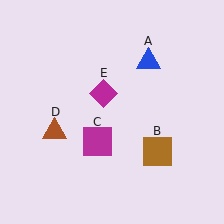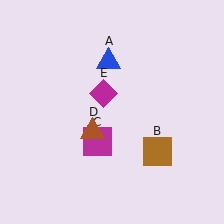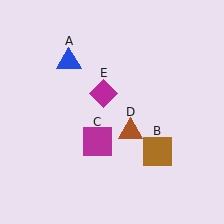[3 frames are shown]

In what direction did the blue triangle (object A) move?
The blue triangle (object A) moved left.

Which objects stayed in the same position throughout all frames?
Brown square (object B) and magenta square (object C) and magenta diamond (object E) remained stationary.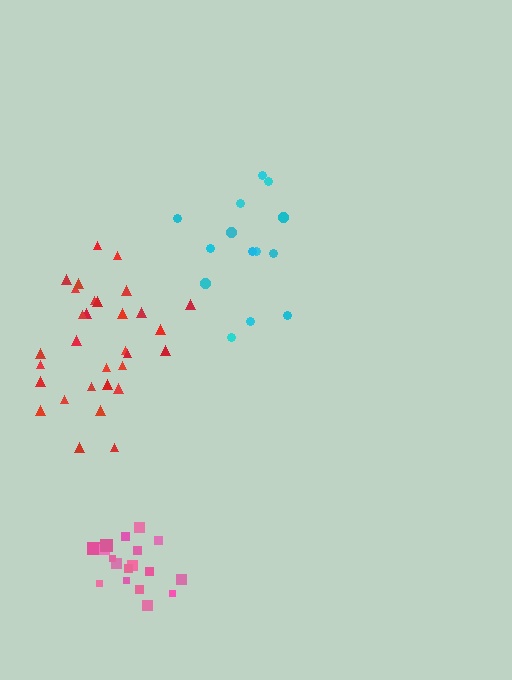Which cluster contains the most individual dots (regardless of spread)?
Red (31).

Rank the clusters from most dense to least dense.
pink, red, cyan.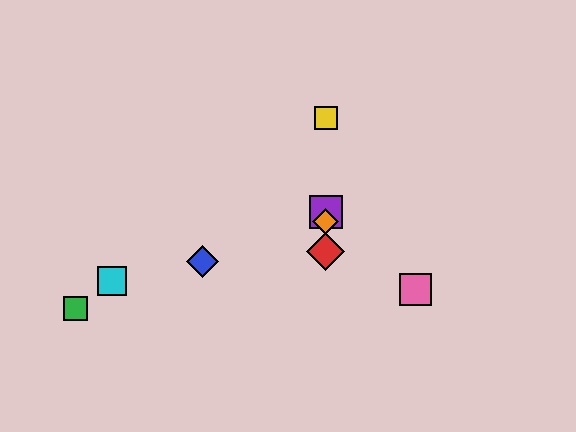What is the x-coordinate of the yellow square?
The yellow square is at x≈326.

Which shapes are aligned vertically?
The red diamond, the yellow square, the purple square, the orange diamond are aligned vertically.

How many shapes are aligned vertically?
4 shapes (the red diamond, the yellow square, the purple square, the orange diamond) are aligned vertically.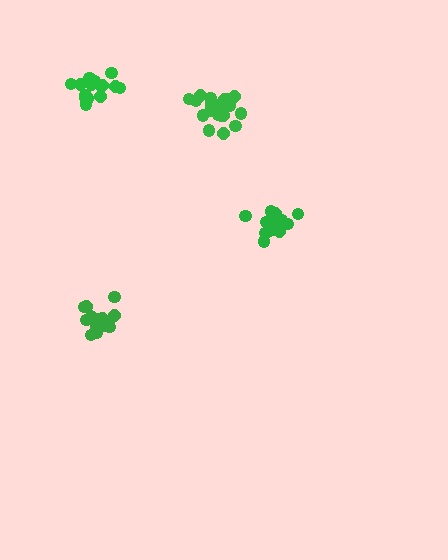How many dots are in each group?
Group 1: 18 dots, Group 2: 16 dots, Group 3: 20 dots, Group 4: 15 dots (69 total).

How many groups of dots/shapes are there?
There are 4 groups.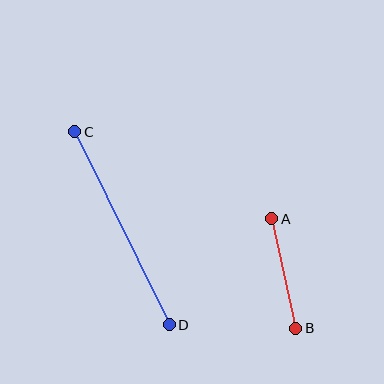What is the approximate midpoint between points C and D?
The midpoint is at approximately (122, 228) pixels.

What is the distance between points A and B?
The distance is approximately 112 pixels.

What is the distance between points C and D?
The distance is approximately 215 pixels.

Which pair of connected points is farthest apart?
Points C and D are farthest apart.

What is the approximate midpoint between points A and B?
The midpoint is at approximately (284, 273) pixels.